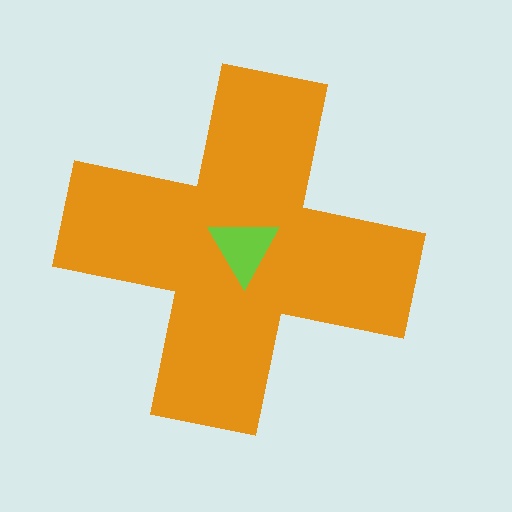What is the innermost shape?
The lime triangle.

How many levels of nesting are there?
2.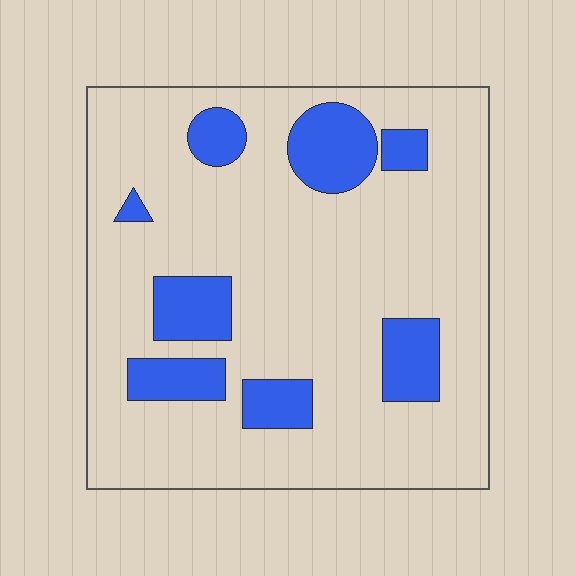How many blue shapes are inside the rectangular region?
8.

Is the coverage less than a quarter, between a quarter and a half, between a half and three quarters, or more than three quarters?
Less than a quarter.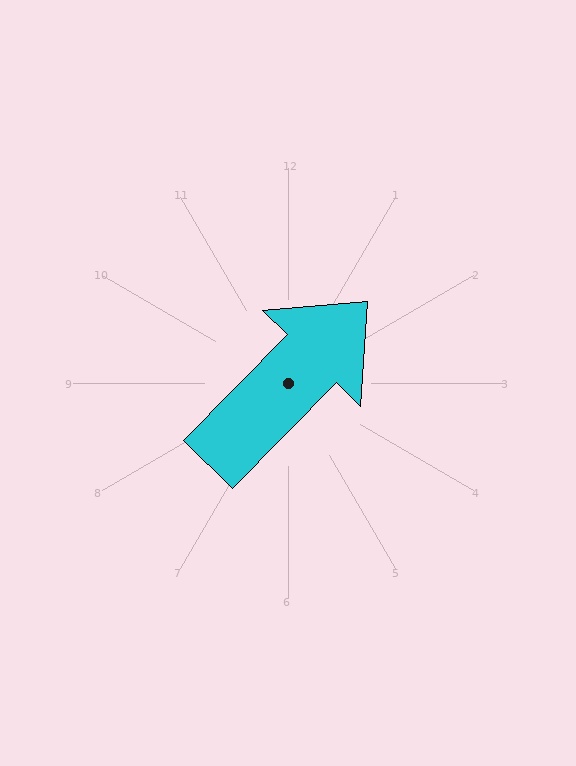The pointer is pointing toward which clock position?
Roughly 1 o'clock.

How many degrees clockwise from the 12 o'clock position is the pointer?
Approximately 44 degrees.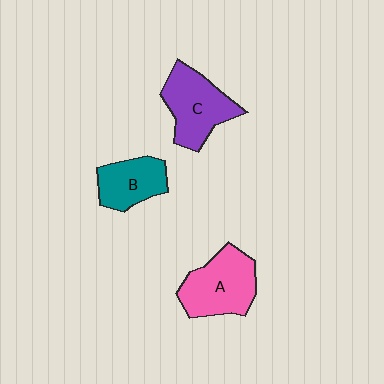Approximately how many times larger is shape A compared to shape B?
Approximately 1.4 times.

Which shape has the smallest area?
Shape B (teal).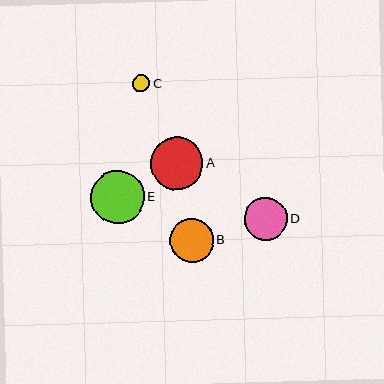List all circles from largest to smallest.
From largest to smallest: E, A, B, D, C.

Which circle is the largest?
Circle E is the largest with a size of approximately 54 pixels.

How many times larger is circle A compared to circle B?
Circle A is approximately 1.2 times the size of circle B.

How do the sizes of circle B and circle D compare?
Circle B and circle D are approximately the same size.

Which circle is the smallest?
Circle C is the smallest with a size of approximately 17 pixels.